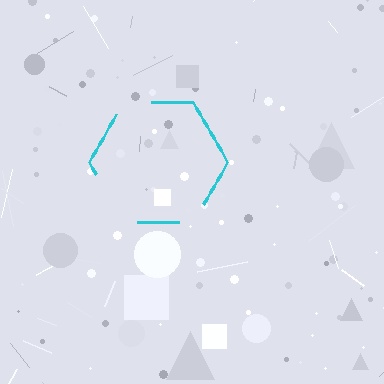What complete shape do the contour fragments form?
The contour fragments form a hexagon.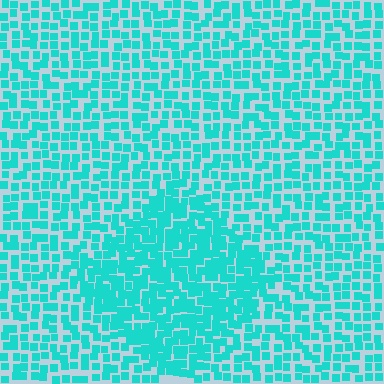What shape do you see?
I see a diamond.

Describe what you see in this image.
The image contains small cyan elements arranged at two different densities. A diamond-shaped region is visible where the elements are more densely packed than the surrounding area.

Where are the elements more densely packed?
The elements are more densely packed inside the diamond boundary.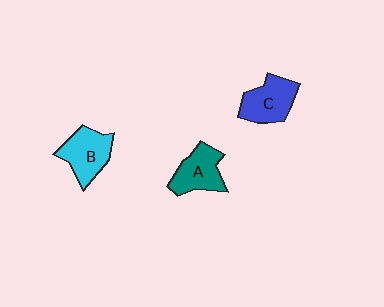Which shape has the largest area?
Shape B (cyan).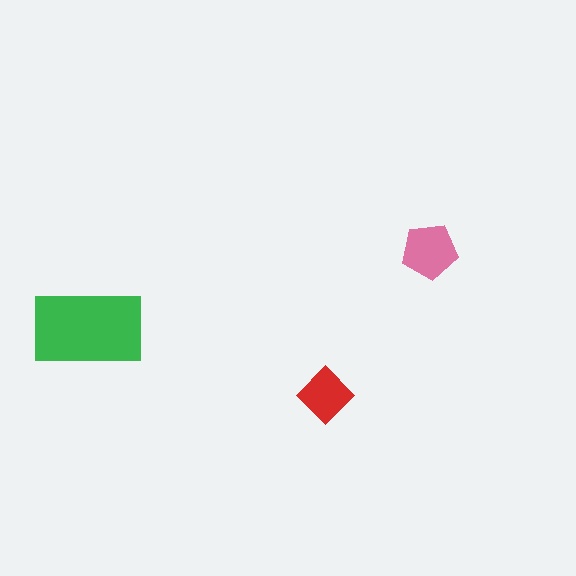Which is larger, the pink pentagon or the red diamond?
The pink pentagon.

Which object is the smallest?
The red diamond.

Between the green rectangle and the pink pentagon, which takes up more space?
The green rectangle.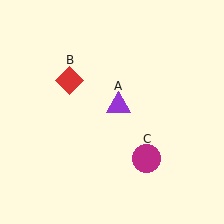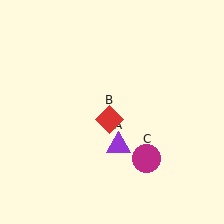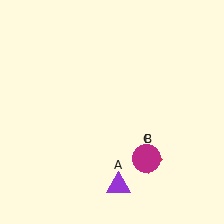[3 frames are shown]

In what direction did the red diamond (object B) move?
The red diamond (object B) moved down and to the right.